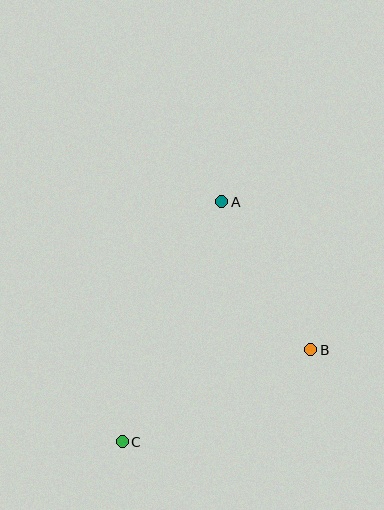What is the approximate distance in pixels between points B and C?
The distance between B and C is approximately 210 pixels.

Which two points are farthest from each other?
Points A and C are farthest from each other.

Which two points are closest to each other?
Points A and B are closest to each other.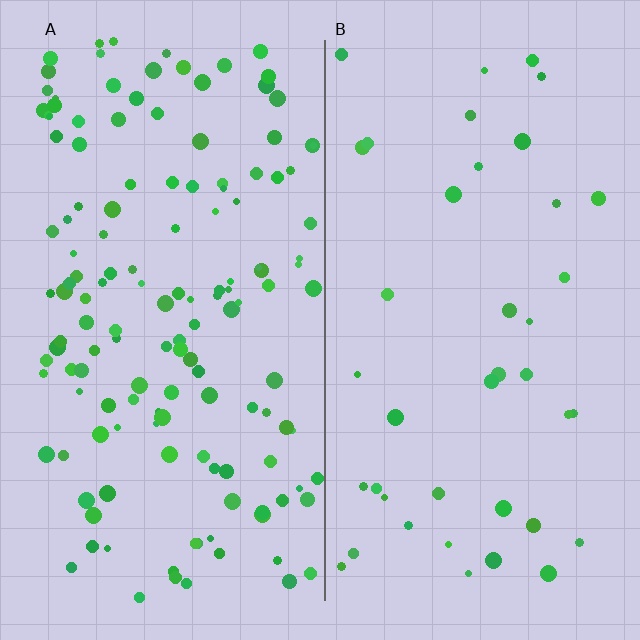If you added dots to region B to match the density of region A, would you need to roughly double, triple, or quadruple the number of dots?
Approximately quadruple.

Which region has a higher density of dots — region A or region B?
A (the left).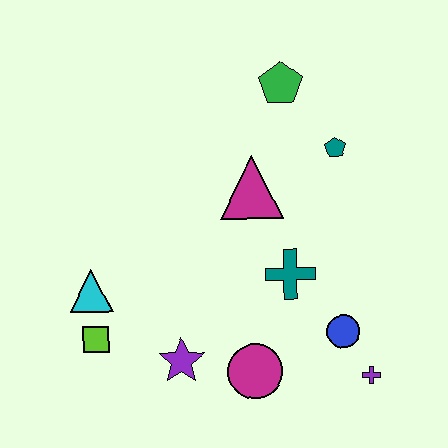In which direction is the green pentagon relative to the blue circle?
The green pentagon is above the blue circle.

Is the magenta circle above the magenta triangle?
No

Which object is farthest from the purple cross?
The green pentagon is farthest from the purple cross.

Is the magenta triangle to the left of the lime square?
No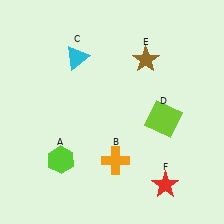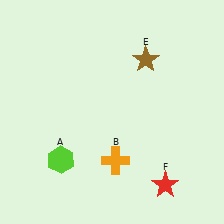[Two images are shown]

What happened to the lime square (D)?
The lime square (D) was removed in Image 2. It was in the bottom-right area of Image 1.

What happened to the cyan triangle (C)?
The cyan triangle (C) was removed in Image 2. It was in the top-left area of Image 1.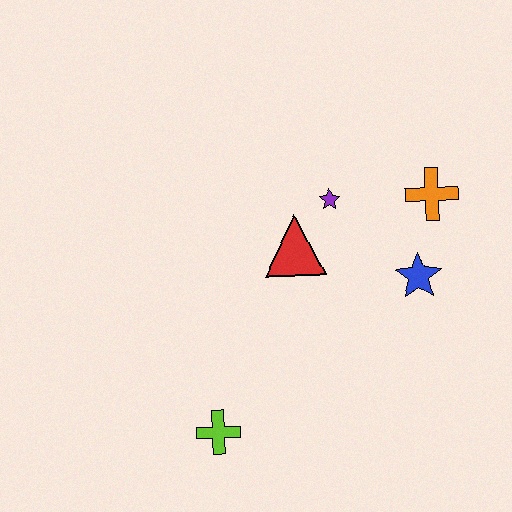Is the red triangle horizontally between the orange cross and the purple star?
No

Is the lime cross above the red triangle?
No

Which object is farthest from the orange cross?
The lime cross is farthest from the orange cross.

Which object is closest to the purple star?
The red triangle is closest to the purple star.